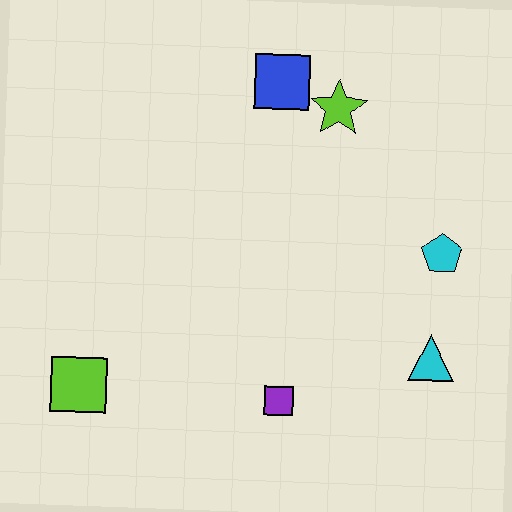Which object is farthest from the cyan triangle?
The lime square is farthest from the cyan triangle.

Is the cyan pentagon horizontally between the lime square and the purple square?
No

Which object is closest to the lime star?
The blue square is closest to the lime star.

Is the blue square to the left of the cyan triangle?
Yes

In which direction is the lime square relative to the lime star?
The lime square is below the lime star.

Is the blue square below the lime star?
No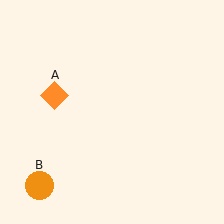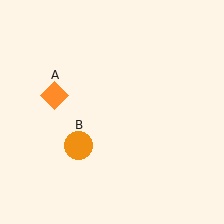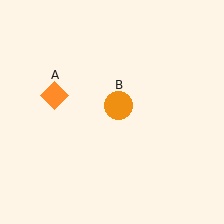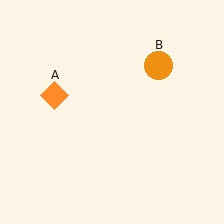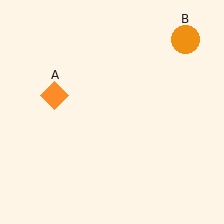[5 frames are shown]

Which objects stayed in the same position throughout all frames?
Orange diamond (object A) remained stationary.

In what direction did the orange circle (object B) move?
The orange circle (object B) moved up and to the right.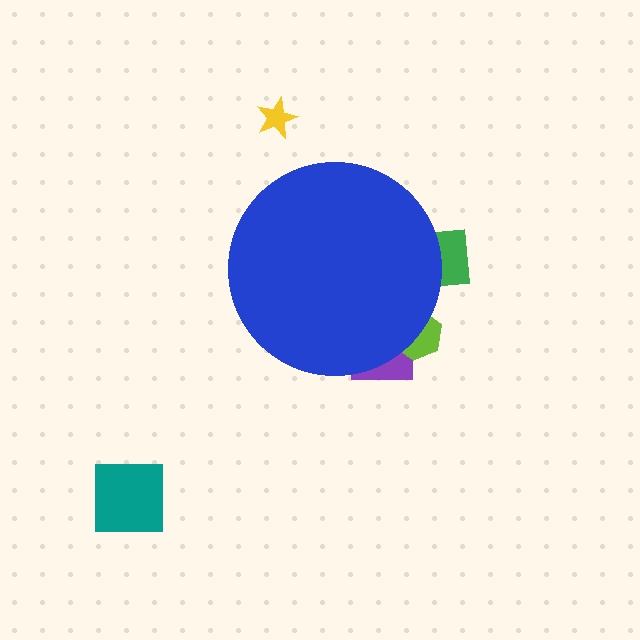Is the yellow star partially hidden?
No, the yellow star is fully visible.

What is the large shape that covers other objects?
A blue circle.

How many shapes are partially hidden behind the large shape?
3 shapes are partially hidden.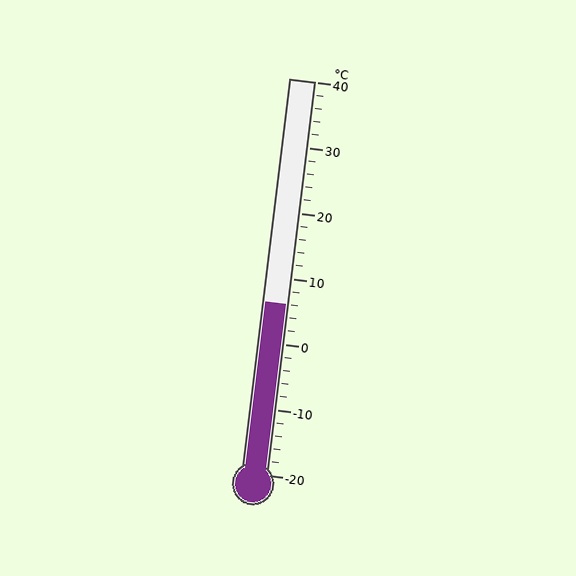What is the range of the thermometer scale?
The thermometer scale ranges from -20°C to 40°C.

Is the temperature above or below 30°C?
The temperature is below 30°C.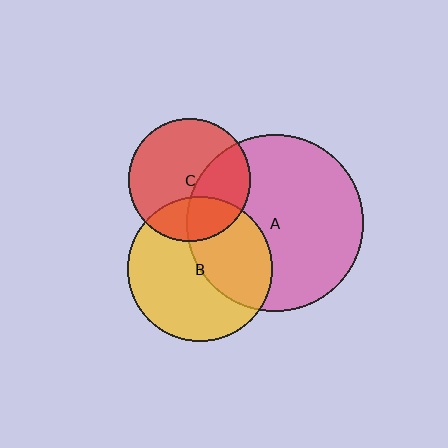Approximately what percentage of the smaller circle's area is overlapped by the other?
Approximately 40%.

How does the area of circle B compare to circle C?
Approximately 1.4 times.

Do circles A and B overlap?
Yes.